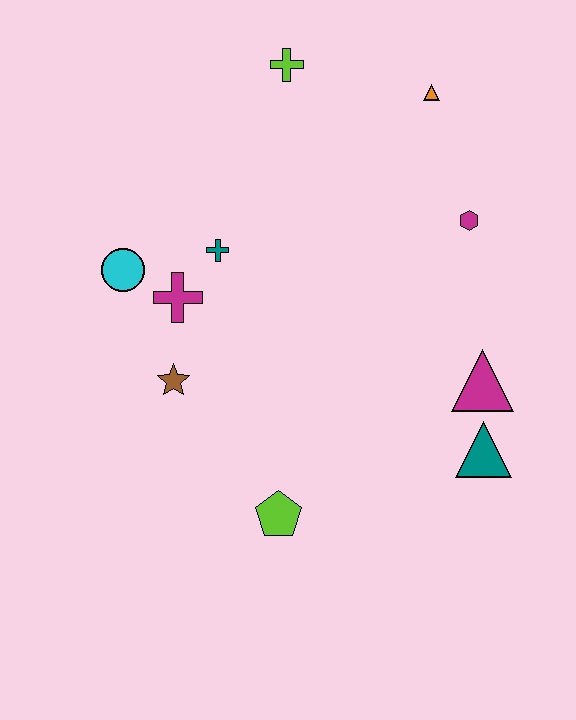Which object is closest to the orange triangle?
The magenta hexagon is closest to the orange triangle.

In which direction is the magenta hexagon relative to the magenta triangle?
The magenta hexagon is above the magenta triangle.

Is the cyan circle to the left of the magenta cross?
Yes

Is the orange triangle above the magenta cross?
Yes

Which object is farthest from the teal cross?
The teal triangle is farthest from the teal cross.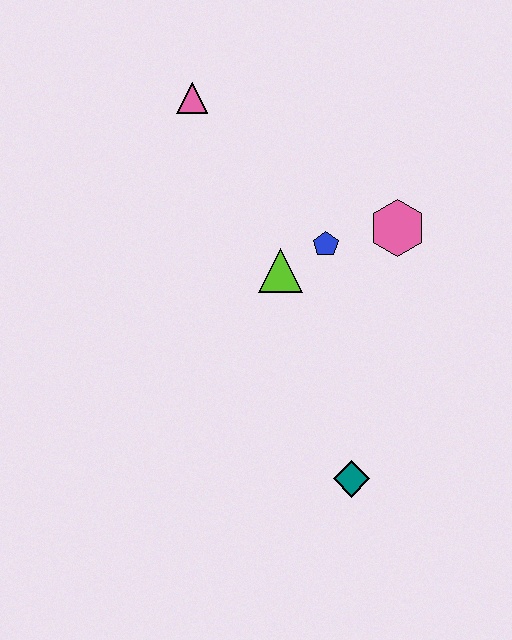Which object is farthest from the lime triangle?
The teal diamond is farthest from the lime triangle.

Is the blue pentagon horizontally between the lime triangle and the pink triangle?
No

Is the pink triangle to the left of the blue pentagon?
Yes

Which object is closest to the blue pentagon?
The lime triangle is closest to the blue pentagon.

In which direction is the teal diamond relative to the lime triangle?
The teal diamond is below the lime triangle.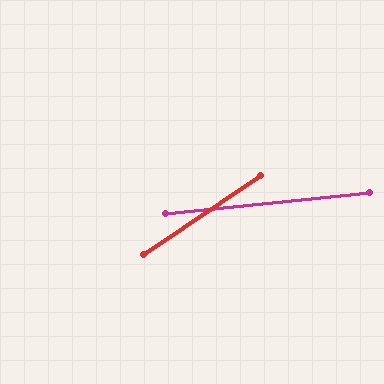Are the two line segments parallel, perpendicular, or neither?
Neither parallel nor perpendicular — they differ by about 28°.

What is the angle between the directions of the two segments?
Approximately 28 degrees.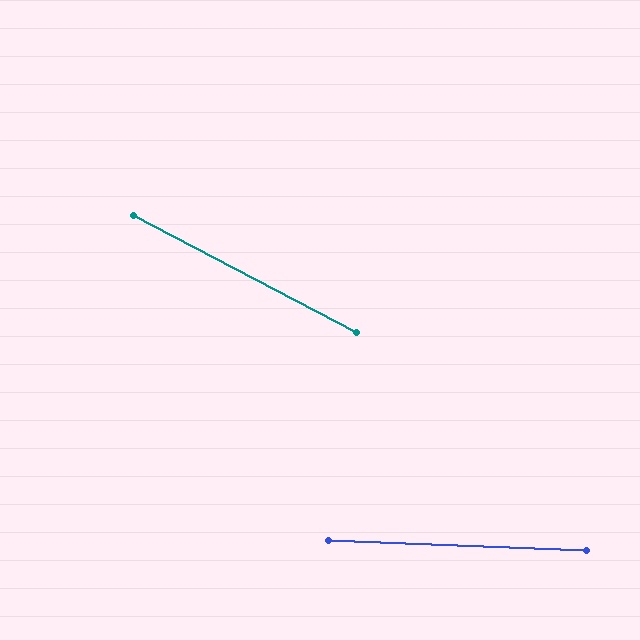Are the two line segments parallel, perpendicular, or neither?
Neither parallel nor perpendicular — they differ by about 26°.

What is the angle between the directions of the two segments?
Approximately 26 degrees.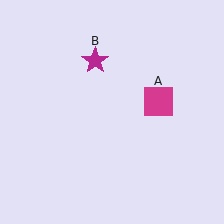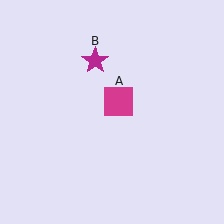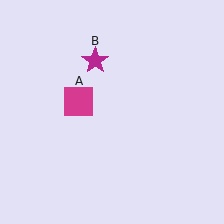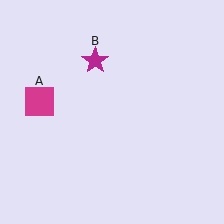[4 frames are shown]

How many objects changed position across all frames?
1 object changed position: magenta square (object A).